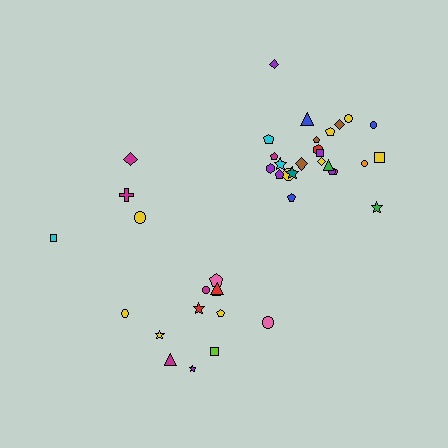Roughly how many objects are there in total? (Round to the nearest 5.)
Roughly 40 objects in total.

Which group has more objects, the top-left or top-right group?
The top-right group.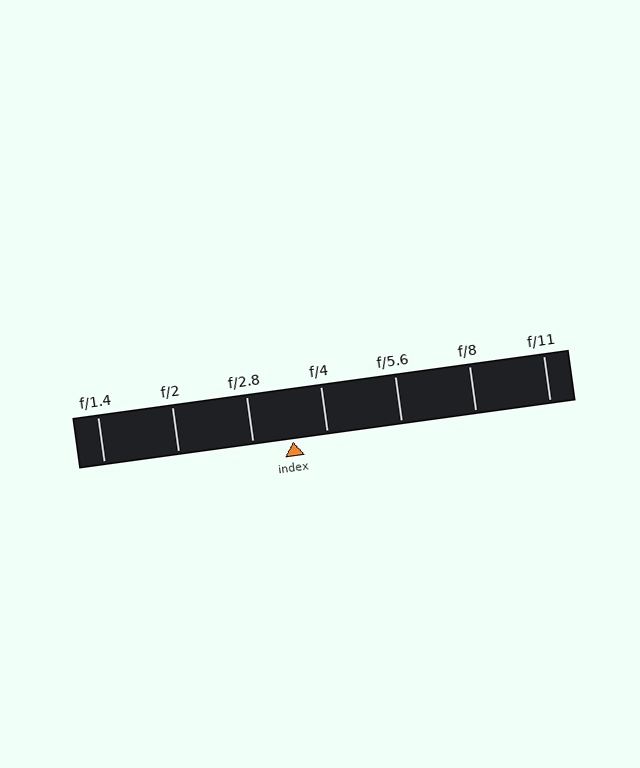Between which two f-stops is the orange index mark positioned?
The index mark is between f/2.8 and f/4.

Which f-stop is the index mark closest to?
The index mark is closest to f/4.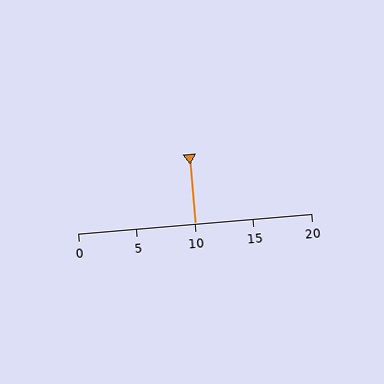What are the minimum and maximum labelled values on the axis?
The axis runs from 0 to 20.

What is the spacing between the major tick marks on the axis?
The major ticks are spaced 5 apart.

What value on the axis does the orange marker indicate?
The marker indicates approximately 10.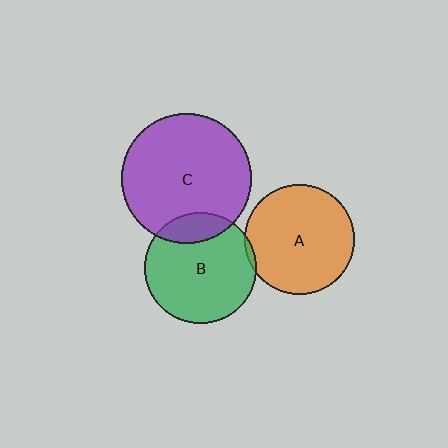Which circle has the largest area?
Circle C (purple).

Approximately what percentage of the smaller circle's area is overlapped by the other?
Approximately 15%.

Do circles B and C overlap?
Yes.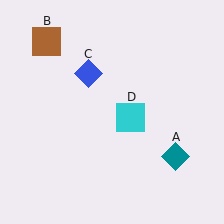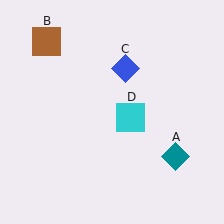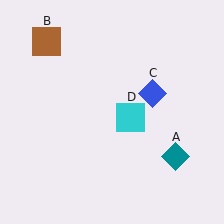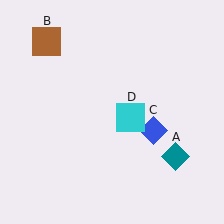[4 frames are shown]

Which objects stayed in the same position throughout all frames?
Teal diamond (object A) and brown square (object B) and cyan square (object D) remained stationary.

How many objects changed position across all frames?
1 object changed position: blue diamond (object C).